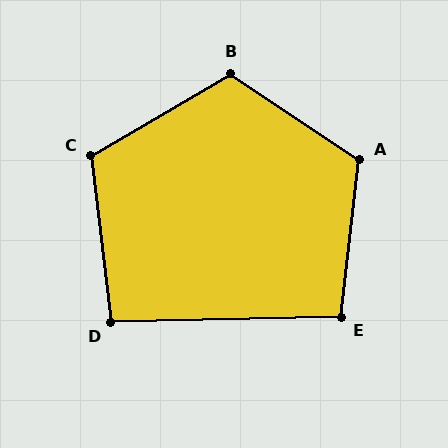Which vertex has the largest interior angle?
A, at approximately 117 degrees.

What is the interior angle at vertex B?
Approximately 116 degrees (obtuse).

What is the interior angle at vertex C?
Approximately 113 degrees (obtuse).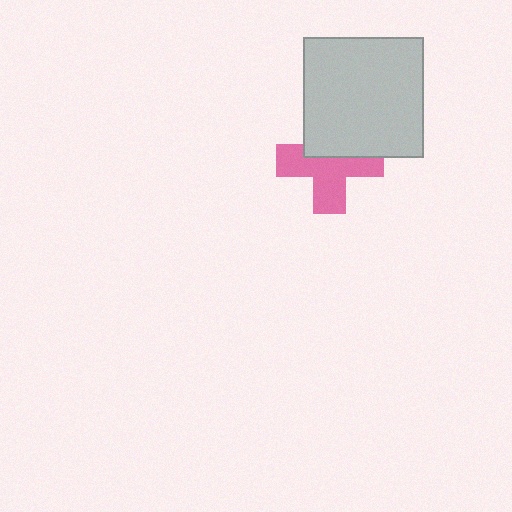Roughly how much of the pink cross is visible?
About half of it is visible (roughly 61%).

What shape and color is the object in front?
The object in front is a light gray square.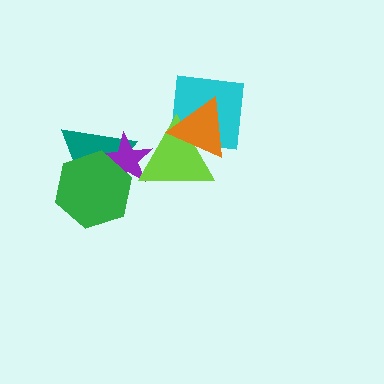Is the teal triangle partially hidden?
Yes, it is partially covered by another shape.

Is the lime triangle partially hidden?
Yes, it is partially covered by another shape.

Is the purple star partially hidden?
Yes, it is partially covered by another shape.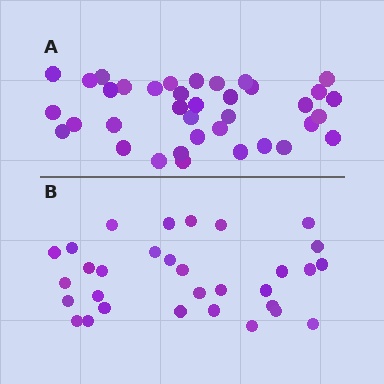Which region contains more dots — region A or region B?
Region A (the top region) has more dots.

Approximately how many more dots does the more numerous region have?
Region A has about 6 more dots than region B.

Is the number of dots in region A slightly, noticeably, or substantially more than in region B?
Region A has only slightly more — the two regions are fairly close. The ratio is roughly 1.2 to 1.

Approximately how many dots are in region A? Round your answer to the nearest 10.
About 40 dots. (The exact count is 37, which rounds to 40.)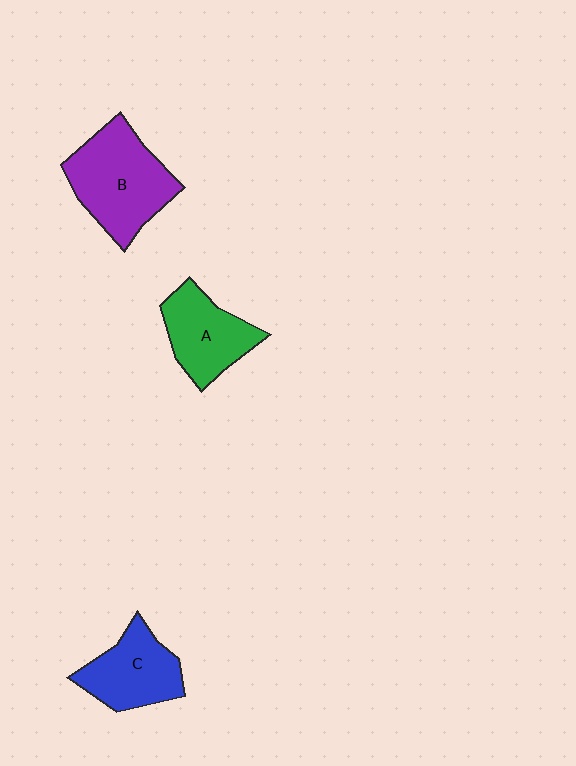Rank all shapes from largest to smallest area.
From largest to smallest: B (purple), C (blue), A (green).